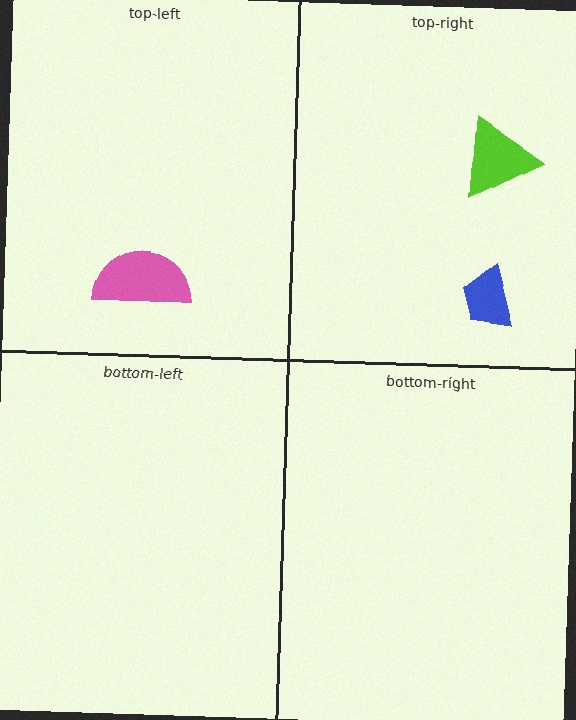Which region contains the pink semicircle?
The top-left region.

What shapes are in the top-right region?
The blue trapezoid, the lime triangle.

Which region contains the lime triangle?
The top-right region.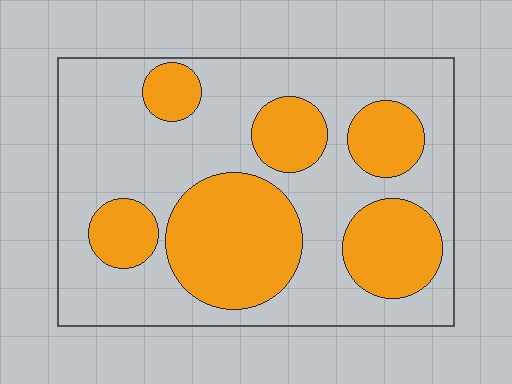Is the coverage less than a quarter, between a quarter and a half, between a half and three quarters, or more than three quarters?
Between a quarter and a half.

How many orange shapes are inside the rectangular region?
6.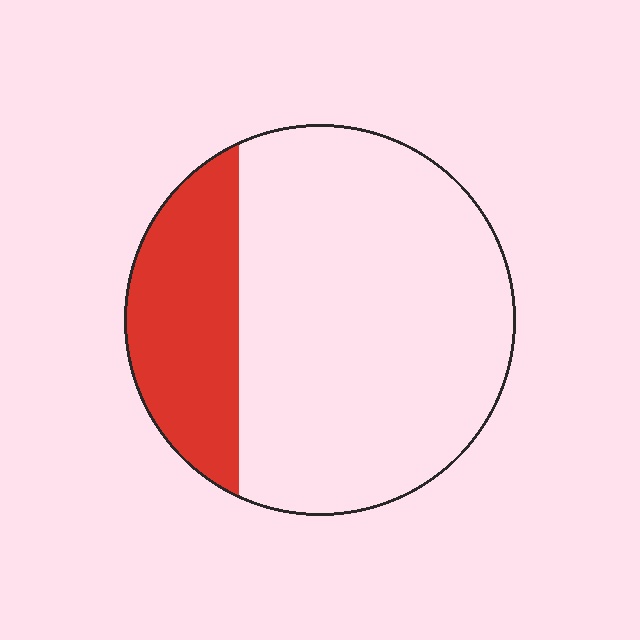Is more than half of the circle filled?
No.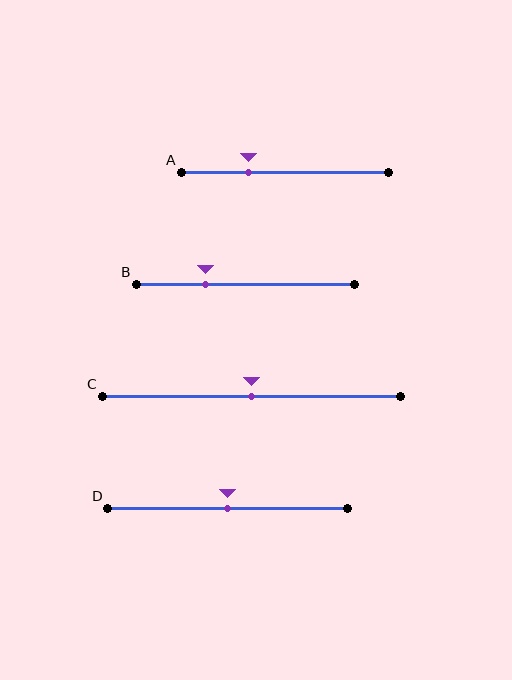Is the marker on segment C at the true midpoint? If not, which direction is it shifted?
Yes, the marker on segment C is at the true midpoint.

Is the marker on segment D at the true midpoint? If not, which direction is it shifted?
Yes, the marker on segment D is at the true midpoint.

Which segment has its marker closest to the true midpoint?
Segment C has its marker closest to the true midpoint.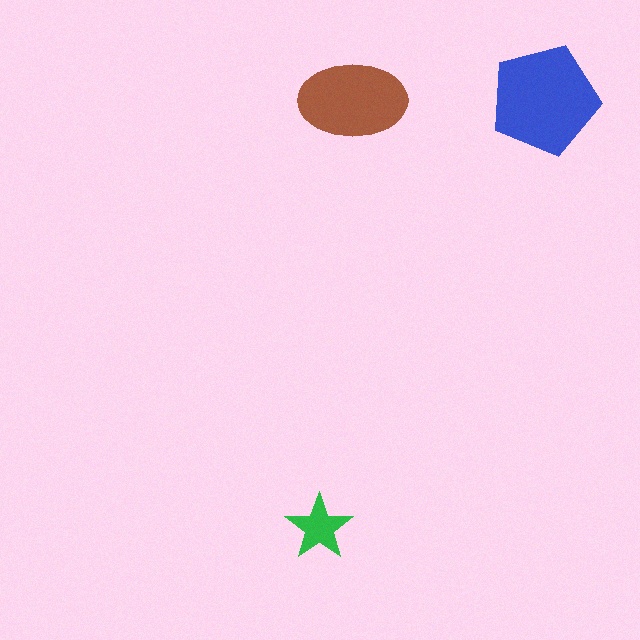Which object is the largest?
The blue pentagon.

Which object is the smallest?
The green star.